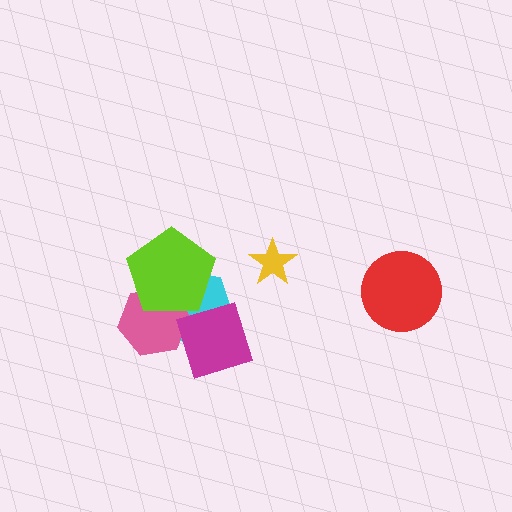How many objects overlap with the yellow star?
0 objects overlap with the yellow star.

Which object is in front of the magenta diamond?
The lime pentagon is in front of the magenta diamond.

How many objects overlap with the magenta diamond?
3 objects overlap with the magenta diamond.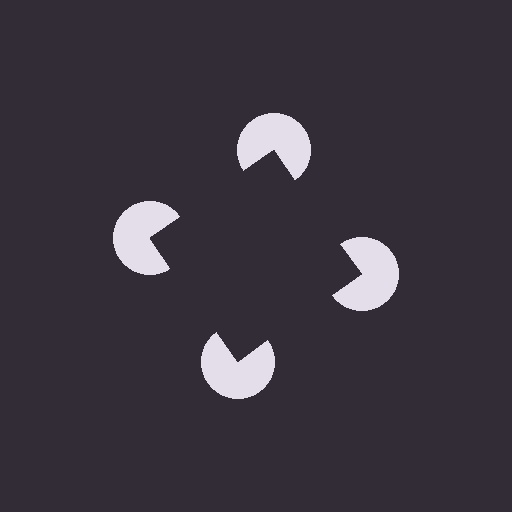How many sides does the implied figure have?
4 sides.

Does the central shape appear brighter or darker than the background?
It typically appears slightly darker than the background, even though no actual brightness change is drawn.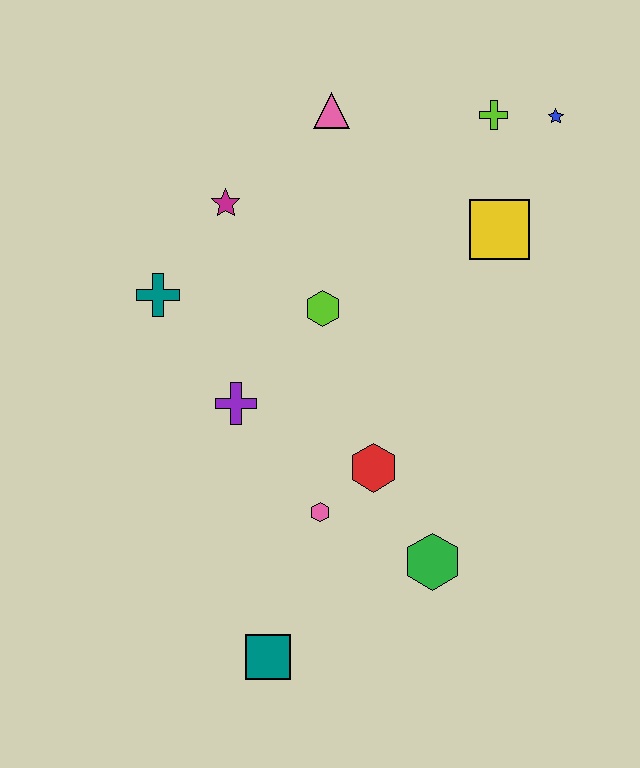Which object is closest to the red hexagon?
The pink hexagon is closest to the red hexagon.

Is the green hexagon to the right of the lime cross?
No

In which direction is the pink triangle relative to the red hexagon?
The pink triangle is above the red hexagon.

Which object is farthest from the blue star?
The teal square is farthest from the blue star.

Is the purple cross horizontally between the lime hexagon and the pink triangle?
No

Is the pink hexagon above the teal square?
Yes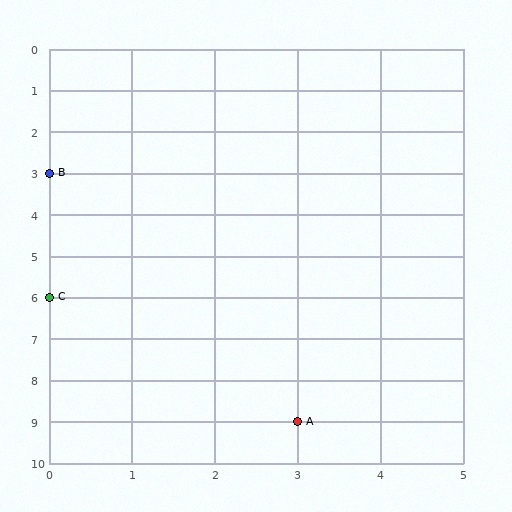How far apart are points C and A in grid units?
Points C and A are 3 columns and 3 rows apart (about 4.2 grid units diagonally).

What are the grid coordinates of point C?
Point C is at grid coordinates (0, 6).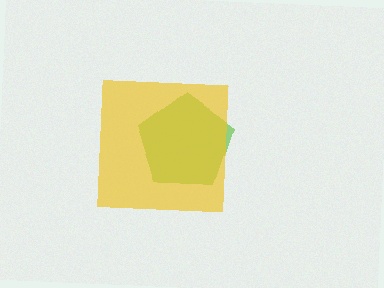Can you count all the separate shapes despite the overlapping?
Yes, there are 2 separate shapes.